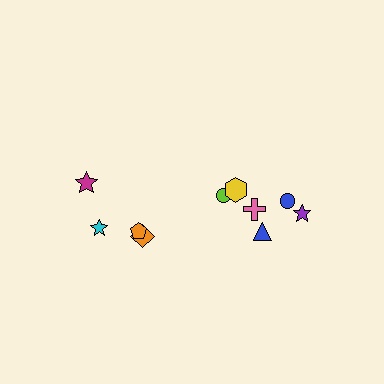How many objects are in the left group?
There are 4 objects.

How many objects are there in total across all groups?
There are 10 objects.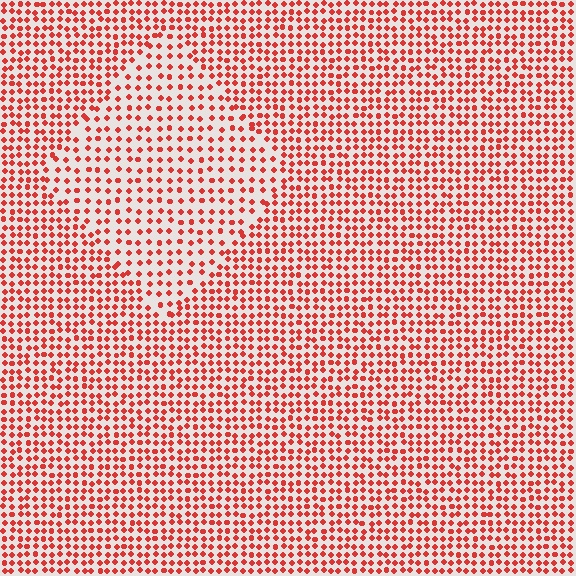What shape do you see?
I see a diamond.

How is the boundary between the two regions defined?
The boundary is defined by a change in element density (approximately 1.7x ratio). All elements are the same color, size, and shape.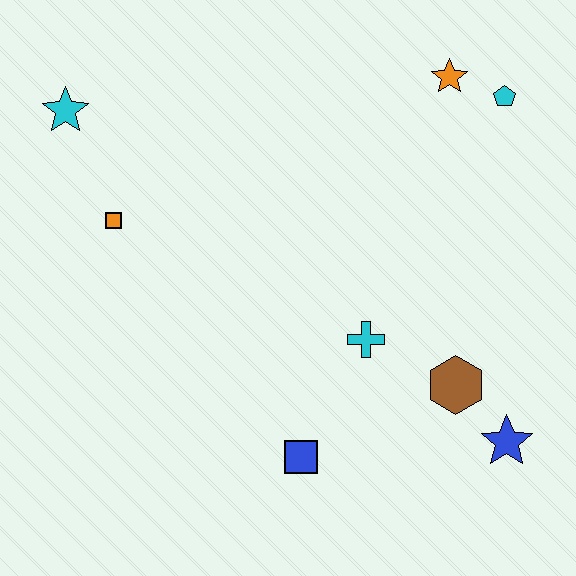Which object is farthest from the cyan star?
The blue star is farthest from the cyan star.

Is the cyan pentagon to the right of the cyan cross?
Yes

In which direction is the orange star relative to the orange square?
The orange star is to the right of the orange square.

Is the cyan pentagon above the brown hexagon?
Yes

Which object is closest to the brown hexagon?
The blue star is closest to the brown hexagon.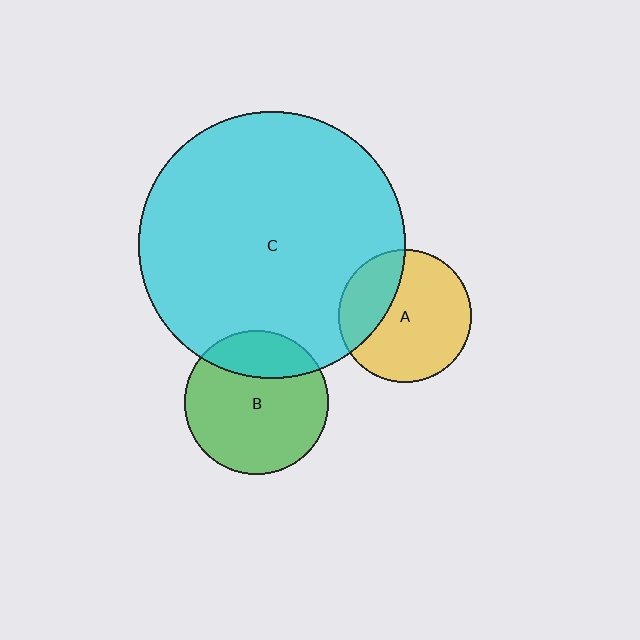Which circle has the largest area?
Circle C (cyan).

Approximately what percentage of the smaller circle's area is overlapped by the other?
Approximately 30%.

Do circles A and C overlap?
Yes.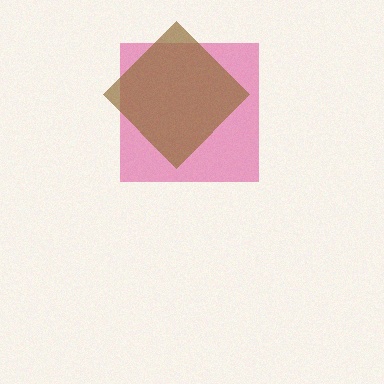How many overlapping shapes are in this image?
There are 2 overlapping shapes in the image.